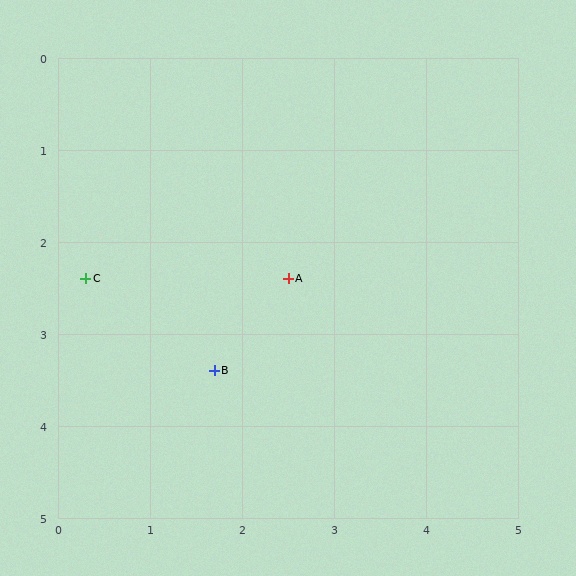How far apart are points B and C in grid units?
Points B and C are about 1.7 grid units apart.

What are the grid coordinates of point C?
Point C is at approximately (0.3, 2.4).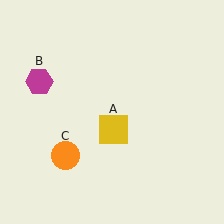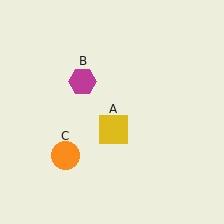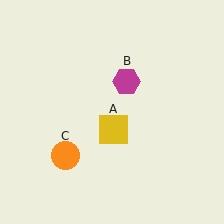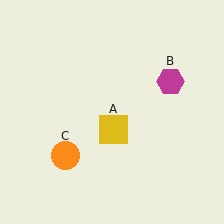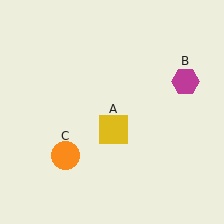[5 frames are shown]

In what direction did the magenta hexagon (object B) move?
The magenta hexagon (object B) moved right.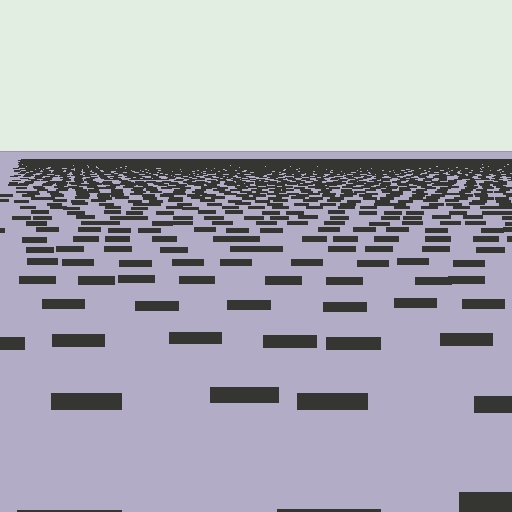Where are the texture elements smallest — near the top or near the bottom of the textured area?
Near the top.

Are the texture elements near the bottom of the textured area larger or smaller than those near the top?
Larger. Near the bottom, elements are closer to the viewer and appear at a bigger on-screen size.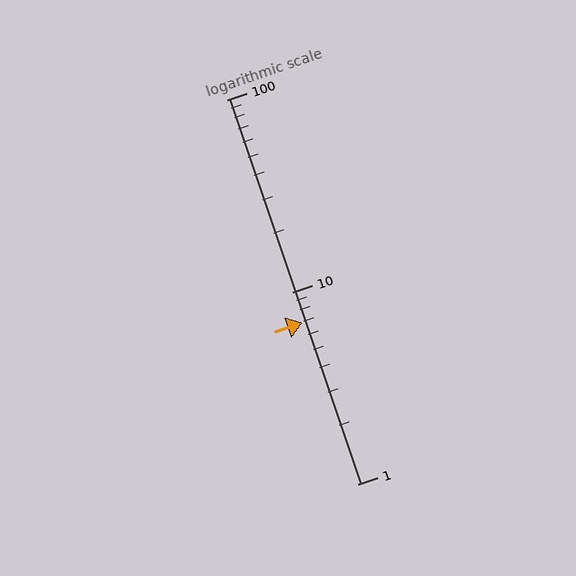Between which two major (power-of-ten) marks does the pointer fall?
The pointer is between 1 and 10.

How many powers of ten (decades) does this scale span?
The scale spans 2 decades, from 1 to 100.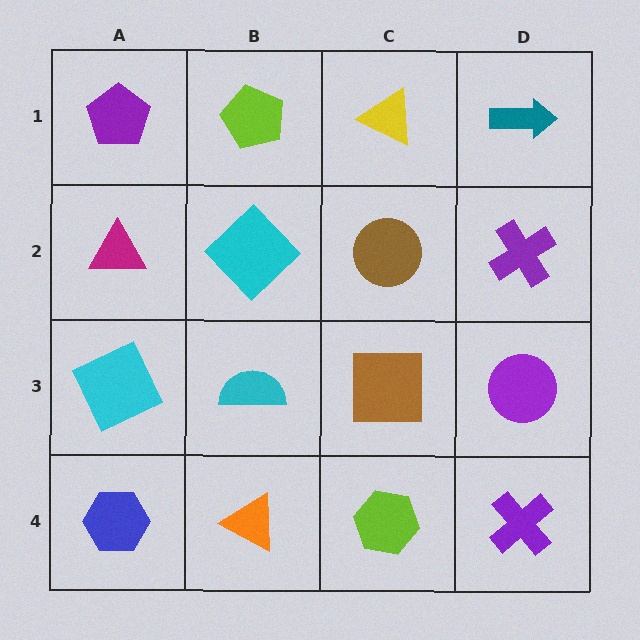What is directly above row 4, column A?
A cyan square.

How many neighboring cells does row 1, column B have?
3.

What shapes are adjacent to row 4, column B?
A cyan semicircle (row 3, column B), a blue hexagon (row 4, column A), a lime hexagon (row 4, column C).